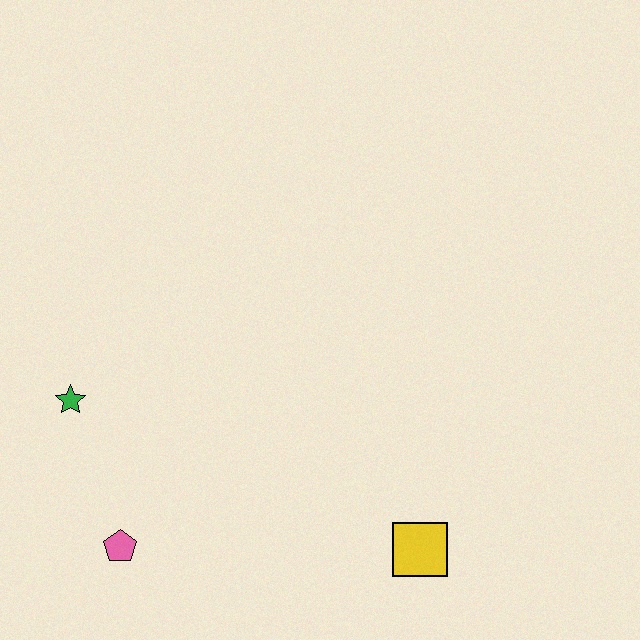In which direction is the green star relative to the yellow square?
The green star is to the left of the yellow square.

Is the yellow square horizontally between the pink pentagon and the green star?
No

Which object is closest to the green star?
The pink pentagon is closest to the green star.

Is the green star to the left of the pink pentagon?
Yes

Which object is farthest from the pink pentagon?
The yellow square is farthest from the pink pentagon.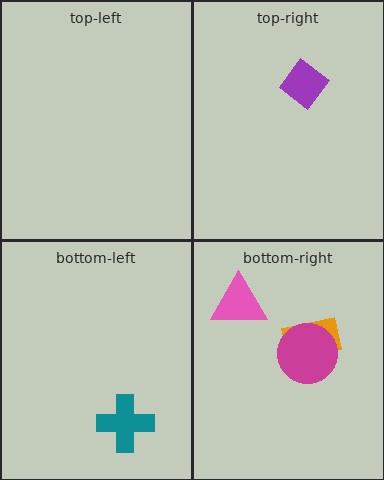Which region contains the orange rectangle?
The bottom-right region.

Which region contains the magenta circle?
The bottom-right region.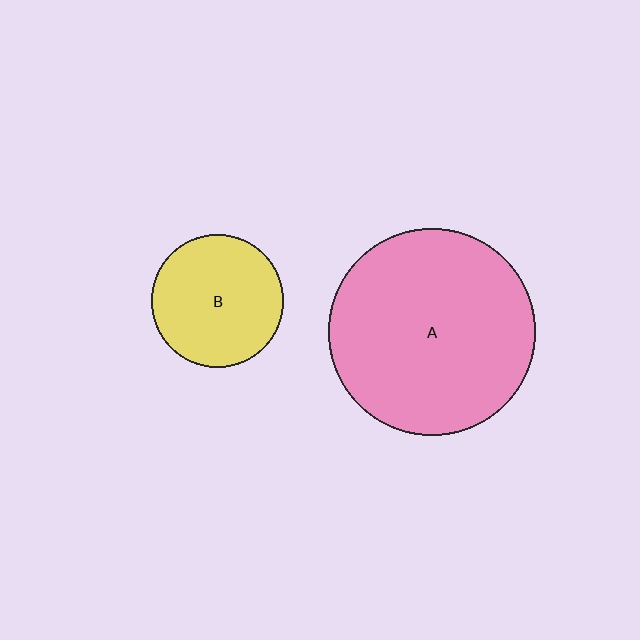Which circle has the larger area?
Circle A (pink).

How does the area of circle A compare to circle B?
Approximately 2.4 times.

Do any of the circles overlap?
No, none of the circles overlap.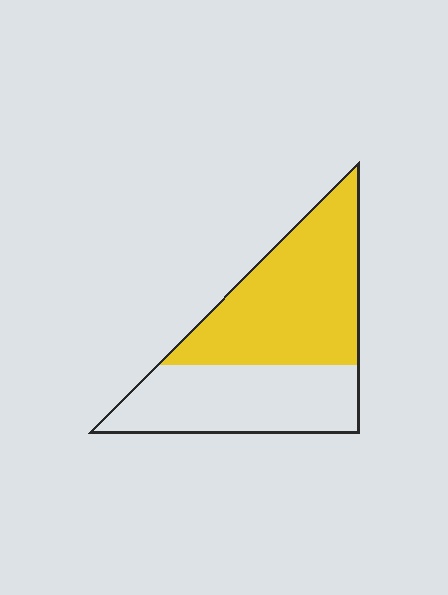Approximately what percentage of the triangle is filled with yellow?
Approximately 55%.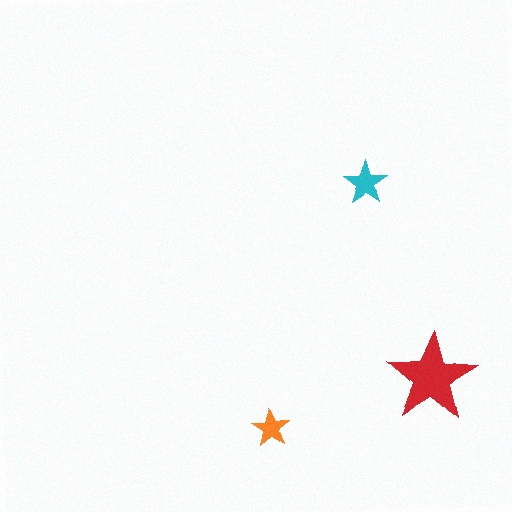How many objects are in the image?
There are 3 objects in the image.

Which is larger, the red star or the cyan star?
The red one.